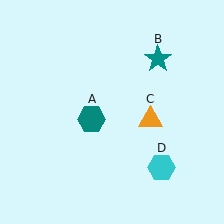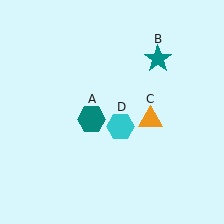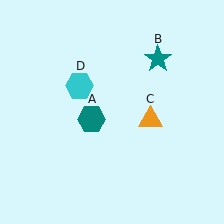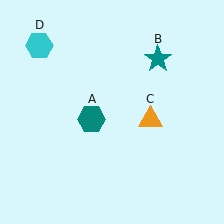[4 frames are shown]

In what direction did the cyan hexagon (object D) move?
The cyan hexagon (object D) moved up and to the left.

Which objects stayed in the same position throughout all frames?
Teal hexagon (object A) and teal star (object B) and orange triangle (object C) remained stationary.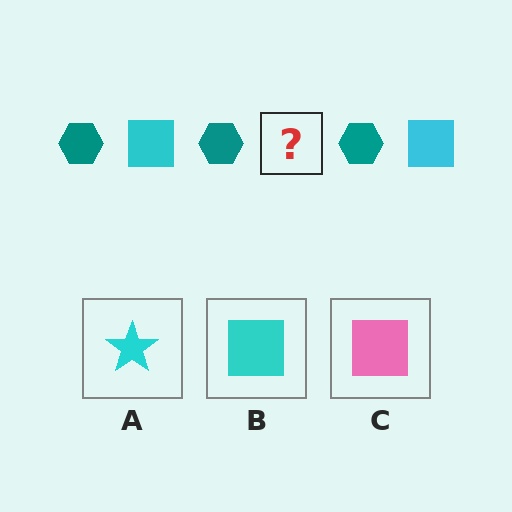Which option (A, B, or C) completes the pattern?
B.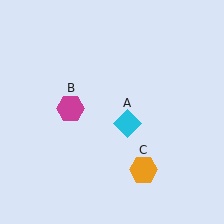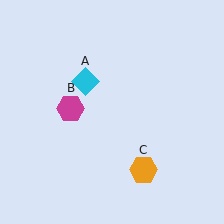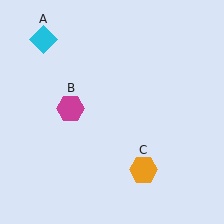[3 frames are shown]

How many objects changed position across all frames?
1 object changed position: cyan diamond (object A).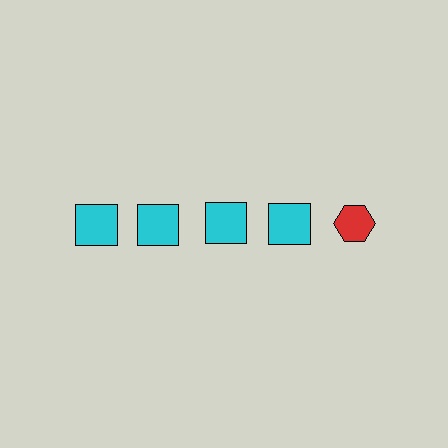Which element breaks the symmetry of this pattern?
The red hexagon in the top row, rightmost column breaks the symmetry. All other shapes are cyan squares.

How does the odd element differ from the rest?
It differs in both color (red instead of cyan) and shape (hexagon instead of square).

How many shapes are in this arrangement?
There are 5 shapes arranged in a grid pattern.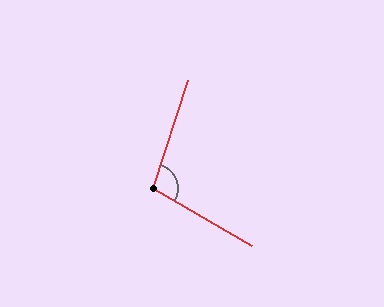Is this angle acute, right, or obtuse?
It is obtuse.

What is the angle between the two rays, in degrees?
Approximately 102 degrees.